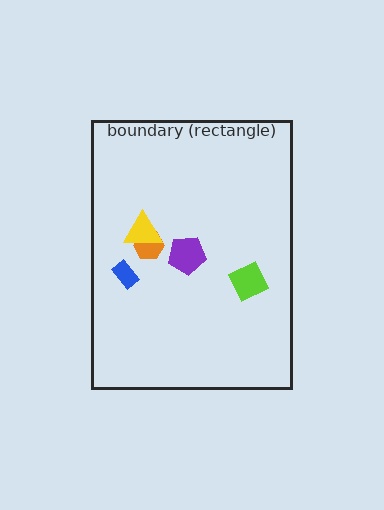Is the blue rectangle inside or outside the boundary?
Inside.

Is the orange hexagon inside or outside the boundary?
Inside.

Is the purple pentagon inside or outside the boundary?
Inside.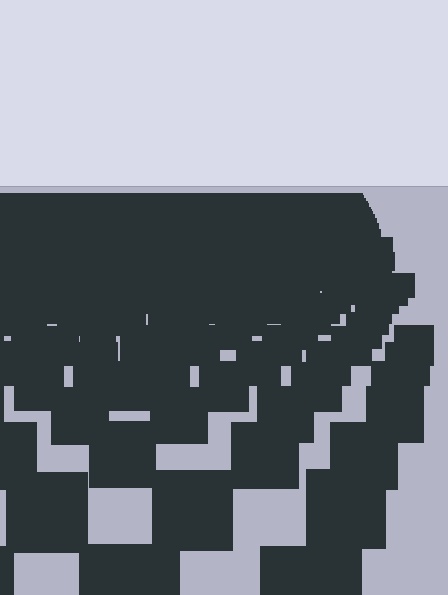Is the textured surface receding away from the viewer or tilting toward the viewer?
The surface is receding away from the viewer. Texture elements get smaller and denser toward the top.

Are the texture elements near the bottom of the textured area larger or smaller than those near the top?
Larger. Near the bottom, elements are closer to the viewer and appear at a bigger on-screen size.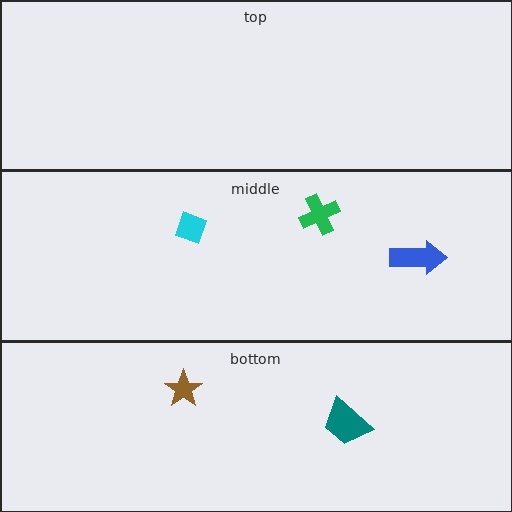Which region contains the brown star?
The bottom region.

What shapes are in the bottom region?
The teal trapezoid, the brown star.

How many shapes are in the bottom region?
2.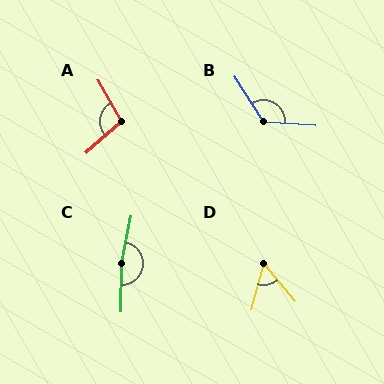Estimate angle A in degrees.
Approximately 102 degrees.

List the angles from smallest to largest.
D (56°), A (102°), B (126°), C (169°).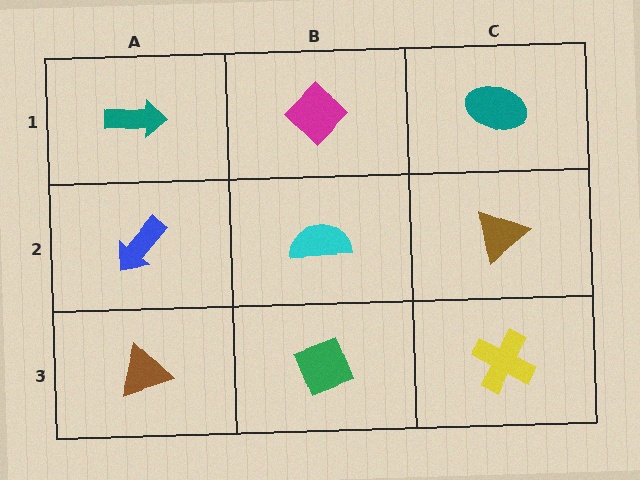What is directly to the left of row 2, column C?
A cyan semicircle.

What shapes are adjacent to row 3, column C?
A brown triangle (row 2, column C), a green diamond (row 3, column B).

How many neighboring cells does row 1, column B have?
3.